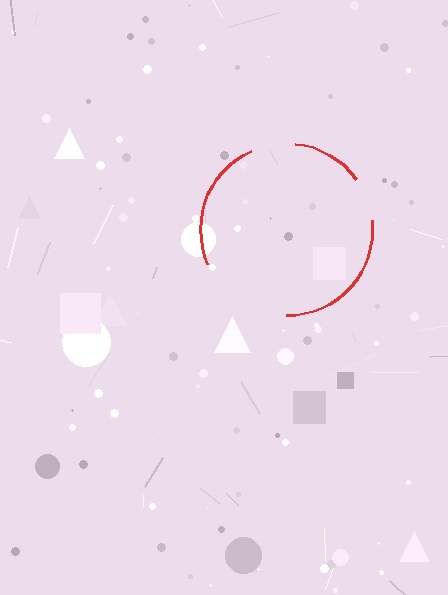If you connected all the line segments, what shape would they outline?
They would outline a circle.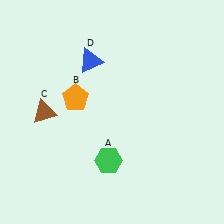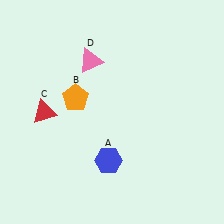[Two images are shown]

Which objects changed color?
A changed from green to blue. C changed from brown to red. D changed from blue to pink.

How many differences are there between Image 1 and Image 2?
There are 3 differences between the two images.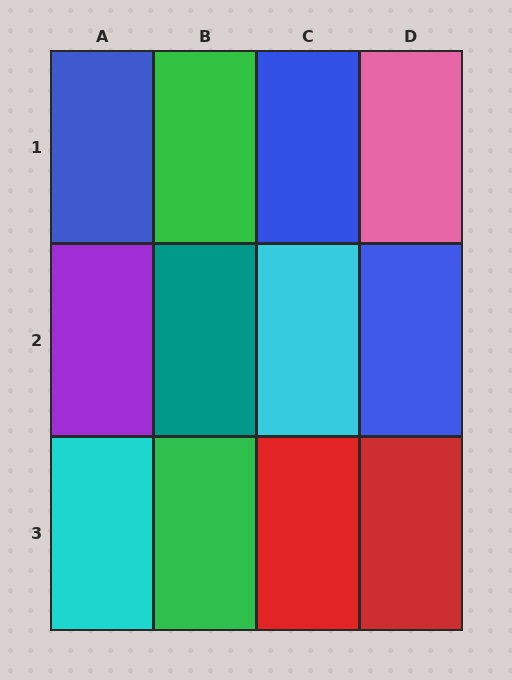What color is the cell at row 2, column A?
Purple.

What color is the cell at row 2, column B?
Teal.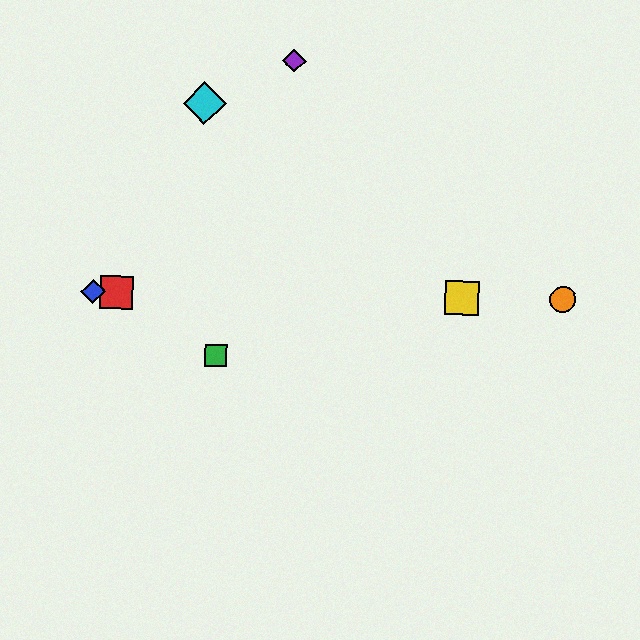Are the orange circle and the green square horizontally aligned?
No, the orange circle is at y≈300 and the green square is at y≈356.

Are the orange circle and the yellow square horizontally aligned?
Yes, both are at y≈300.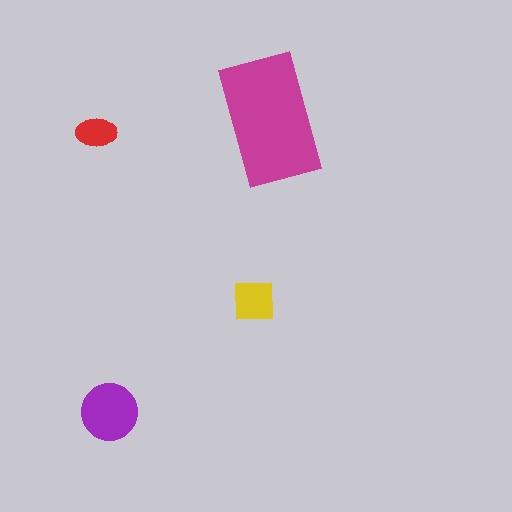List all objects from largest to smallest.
The magenta rectangle, the purple circle, the yellow square, the red ellipse.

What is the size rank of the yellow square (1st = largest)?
3rd.